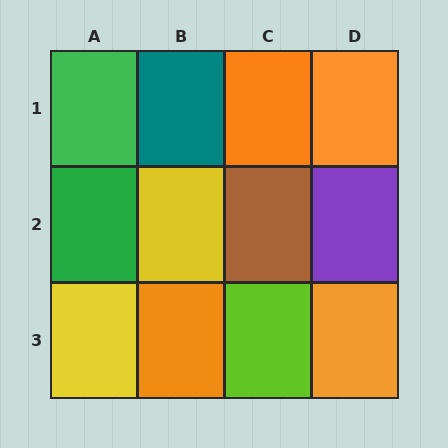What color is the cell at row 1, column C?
Orange.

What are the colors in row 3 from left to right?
Yellow, orange, lime, orange.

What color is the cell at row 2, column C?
Brown.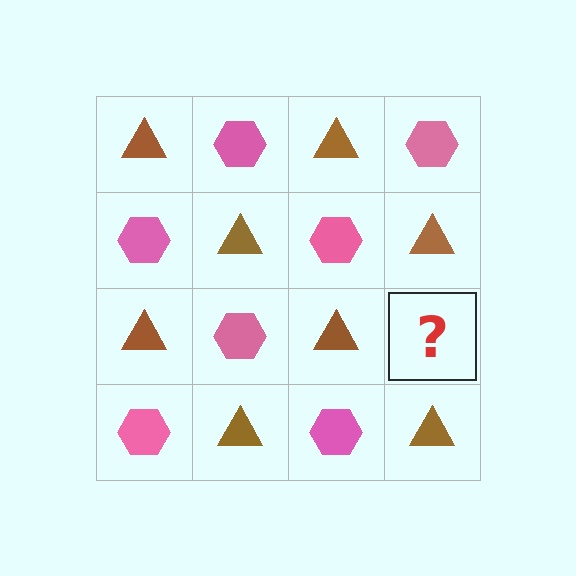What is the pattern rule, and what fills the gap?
The rule is that it alternates brown triangle and pink hexagon in a checkerboard pattern. The gap should be filled with a pink hexagon.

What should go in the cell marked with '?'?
The missing cell should contain a pink hexagon.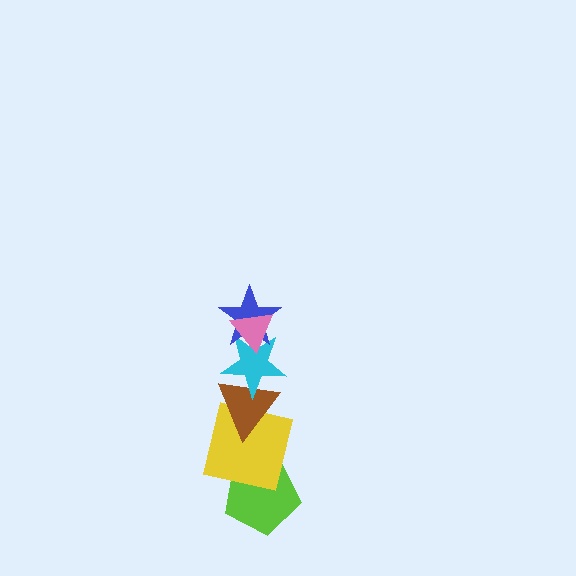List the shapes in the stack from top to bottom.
From top to bottom: the pink triangle, the blue star, the cyan star, the brown triangle, the yellow square, the lime pentagon.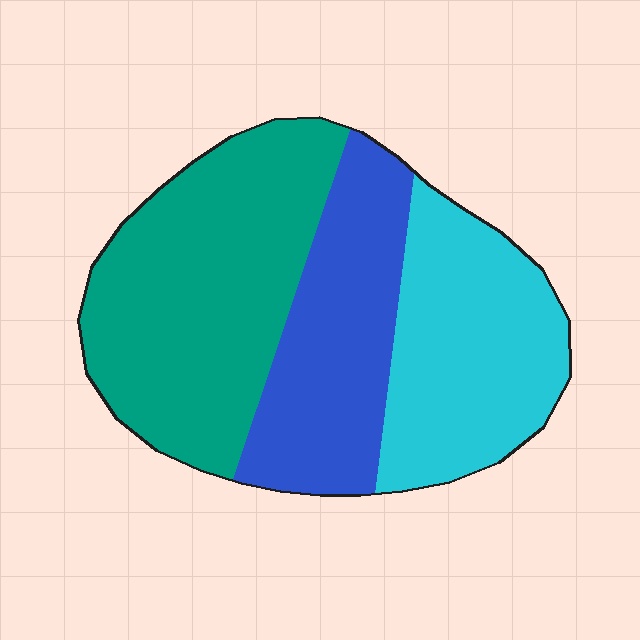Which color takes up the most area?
Teal, at roughly 40%.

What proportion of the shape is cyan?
Cyan covers roughly 30% of the shape.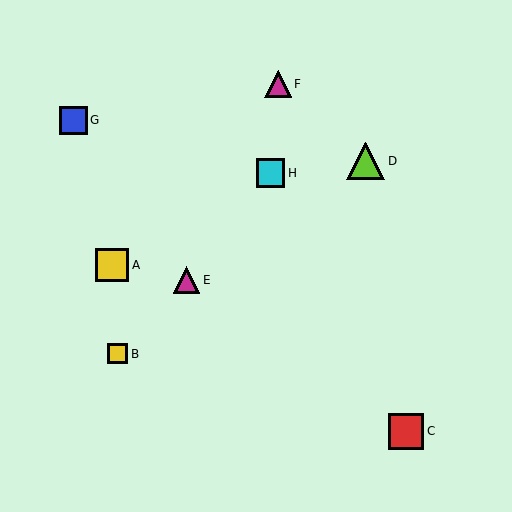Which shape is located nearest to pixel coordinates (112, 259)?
The yellow square (labeled A) at (112, 265) is nearest to that location.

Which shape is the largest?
The lime triangle (labeled D) is the largest.